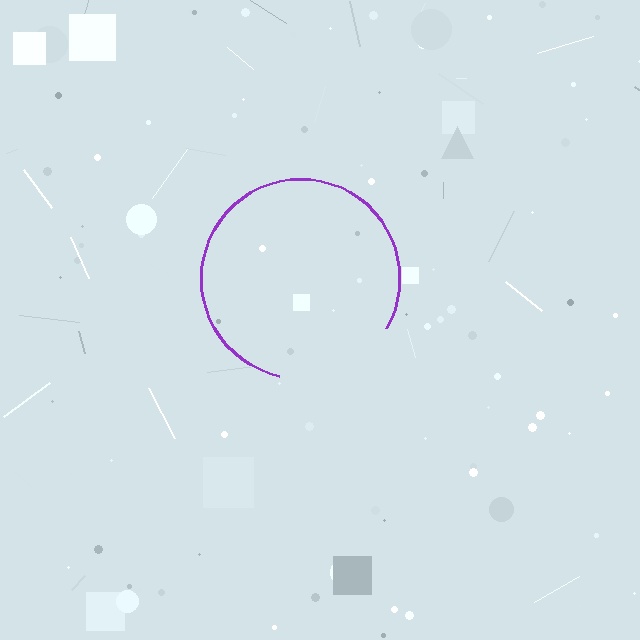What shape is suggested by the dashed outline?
The dashed outline suggests a circle.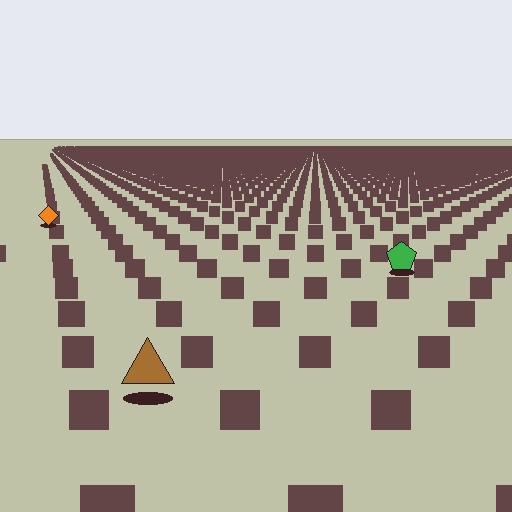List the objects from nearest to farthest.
From nearest to farthest: the brown triangle, the green pentagon, the orange diamond.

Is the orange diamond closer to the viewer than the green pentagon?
No. The green pentagon is closer — you can tell from the texture gradient: the ground texture is coarser near it.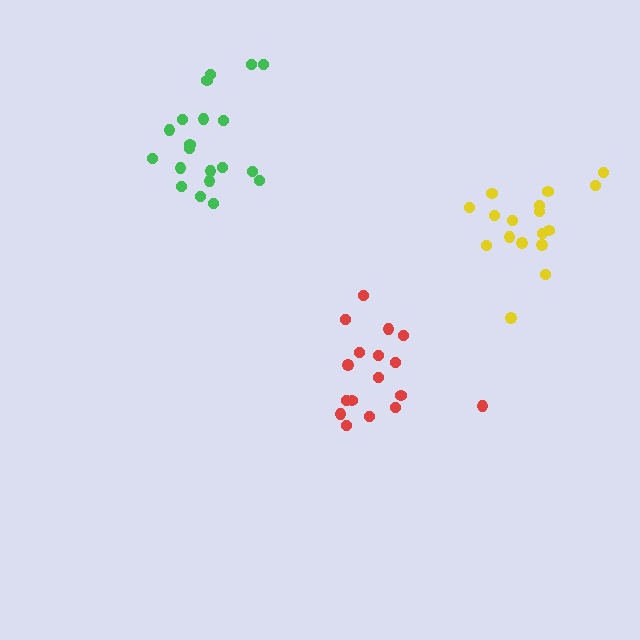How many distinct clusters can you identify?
There are 3 distinct clusters.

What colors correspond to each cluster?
The clusters are colored: yellow, red, green.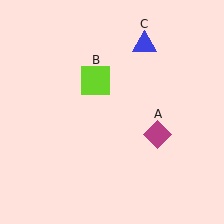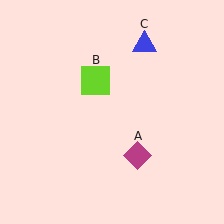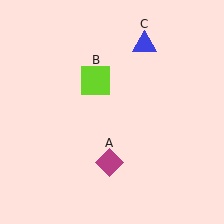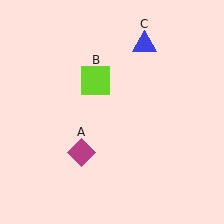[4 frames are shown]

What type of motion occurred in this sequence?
The magenta diamond (object A) rotated clockwise around the center of the scene.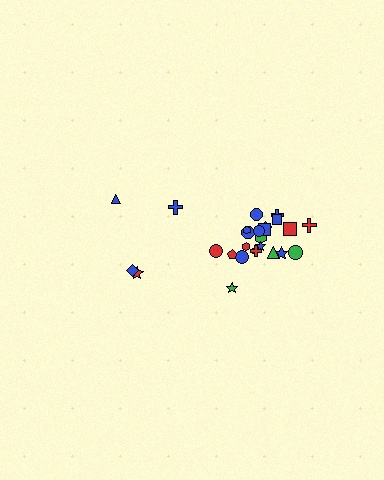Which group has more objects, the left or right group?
The right group.